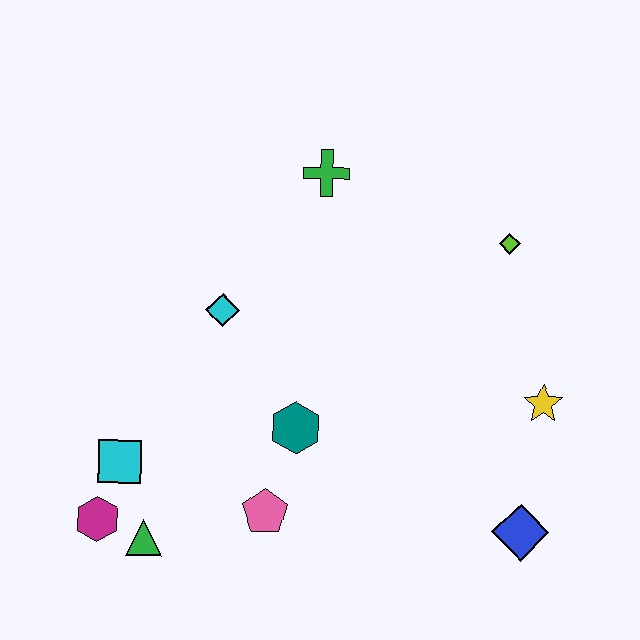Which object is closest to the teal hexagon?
The pink pentagon is closest to the teal hexagon.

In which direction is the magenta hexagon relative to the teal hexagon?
The magenta hexagon is to the left of the teal hexagon.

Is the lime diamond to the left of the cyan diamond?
No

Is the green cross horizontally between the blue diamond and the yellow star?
No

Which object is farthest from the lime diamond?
The magenta hexagon is farthest from the lime diamond.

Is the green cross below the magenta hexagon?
No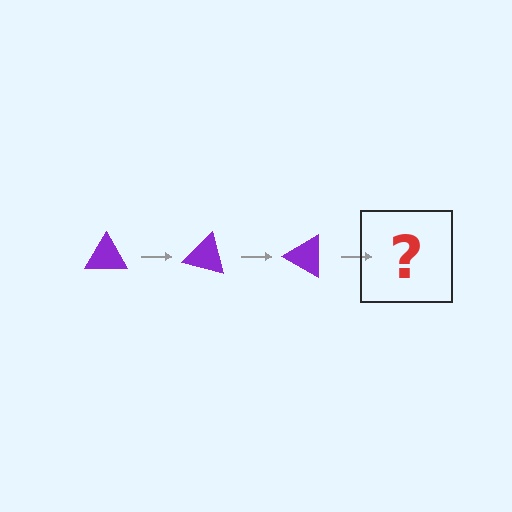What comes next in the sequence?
The next element should be a purple triangle rotated 45 degrees.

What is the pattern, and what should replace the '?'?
The pattern is that the triangle rotates 15 degrees each step. The '?' should be a purple triangle rotated 45 degrees.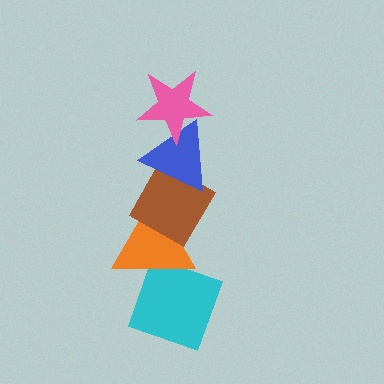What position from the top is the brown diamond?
The brown diamond is 3rd from the top.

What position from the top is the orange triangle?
The orange triangle is 4th from the top.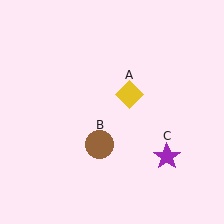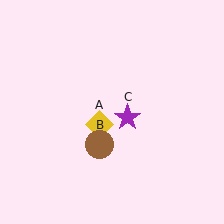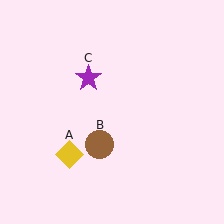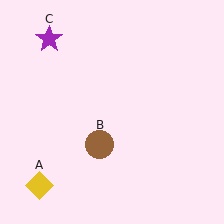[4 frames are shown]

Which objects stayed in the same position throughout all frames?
Brown circle (object B) remained stationary.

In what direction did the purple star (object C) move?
The purple star (object C) moved up and to the left.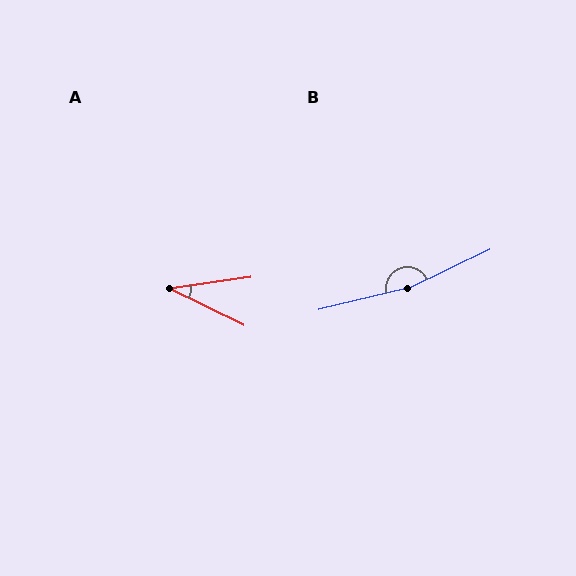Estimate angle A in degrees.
Approximately 34 degrees.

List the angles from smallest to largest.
A (34°), B (169°).